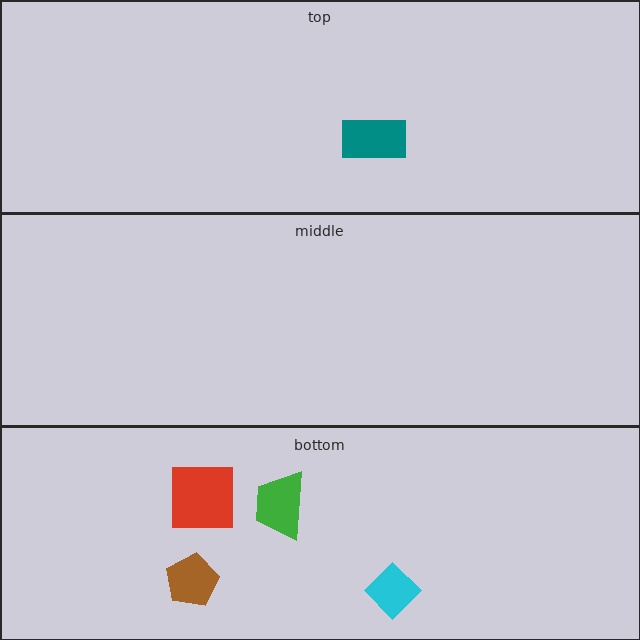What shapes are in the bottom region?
The red square, the cyan diamond, the brown pentagon, the green trapezoid.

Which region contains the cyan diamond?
The bottom region.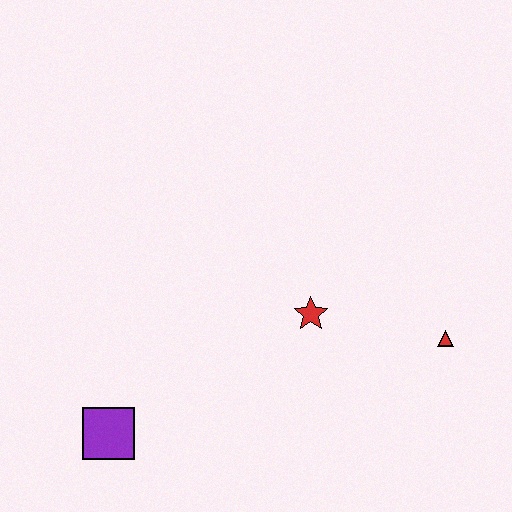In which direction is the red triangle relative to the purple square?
The red triangle is to the right of the purple square.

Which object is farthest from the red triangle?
The purple square is farthest from the red triangle.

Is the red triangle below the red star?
Yes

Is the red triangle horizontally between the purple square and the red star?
No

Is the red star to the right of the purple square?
Yes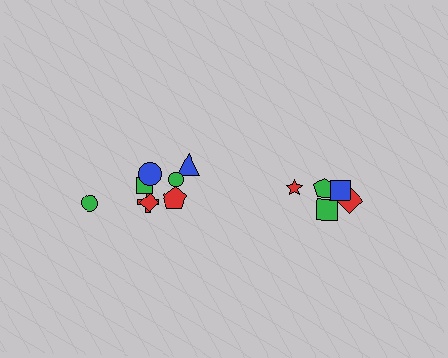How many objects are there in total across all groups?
There are 13 objects.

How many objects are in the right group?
There are 5 objects.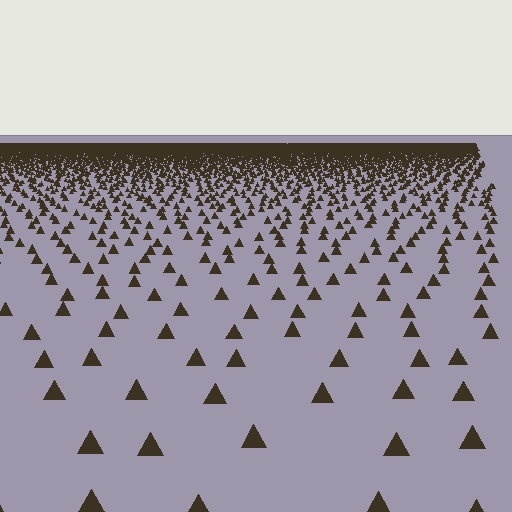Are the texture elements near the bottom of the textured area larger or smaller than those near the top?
Larger. Near the bottom, elements are closer to the viewer and appear at a bigger on-screen size.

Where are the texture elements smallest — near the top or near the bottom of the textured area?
Near the top.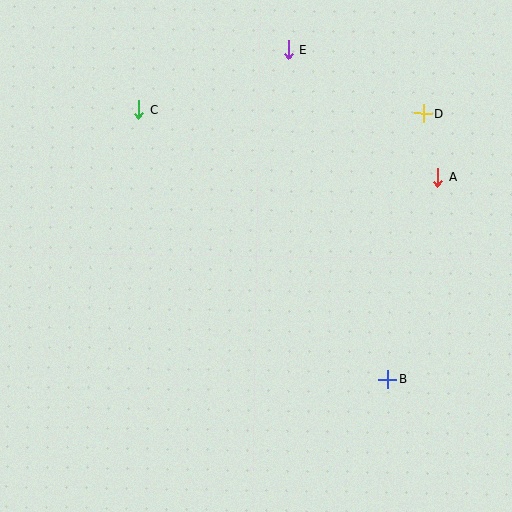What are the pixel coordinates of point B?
Point B is at (388, 379).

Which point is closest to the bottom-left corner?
Point B is closest to the bottom-left corner.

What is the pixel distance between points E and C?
The distance between E and C is 161 pixels.